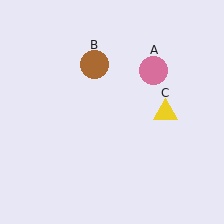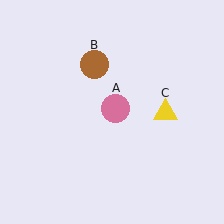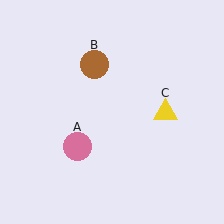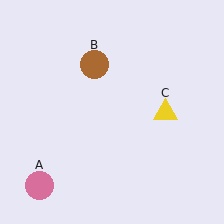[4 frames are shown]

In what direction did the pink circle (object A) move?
The pink circle (object A) moved down and to the left.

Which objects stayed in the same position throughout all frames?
Brown circle (object B) and yellow triangle (object C) remained stationary.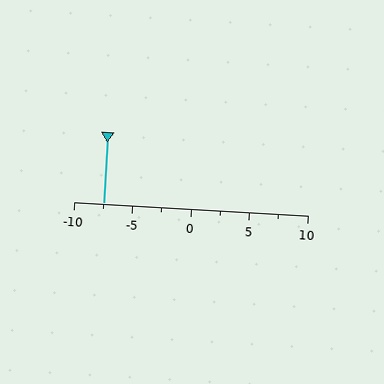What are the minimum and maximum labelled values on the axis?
The axis runs from -10 to 10.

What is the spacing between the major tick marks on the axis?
The major ticks are spaced 5 apart.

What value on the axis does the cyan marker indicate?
The marker indicates approximately -7.5.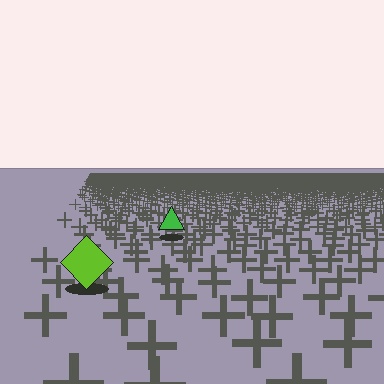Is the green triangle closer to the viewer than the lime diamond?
No. The lime diamond is closer — you can tell from the texture gradient: the ground texture is coarser near it.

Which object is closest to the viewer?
The lime diamond is closest. The texture marks near it are larger and more spread out.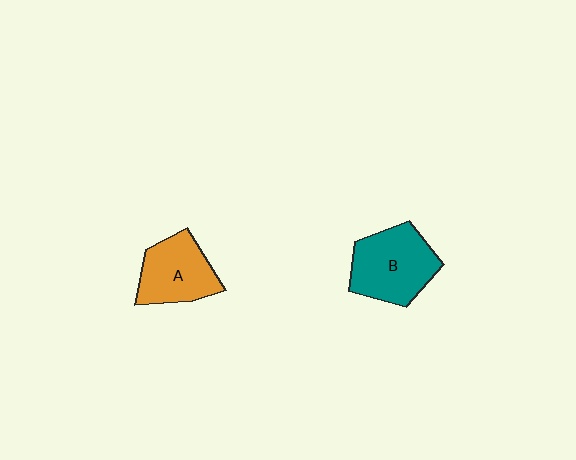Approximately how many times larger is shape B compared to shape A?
Approximately 1.2 times.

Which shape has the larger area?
Shape B (teal).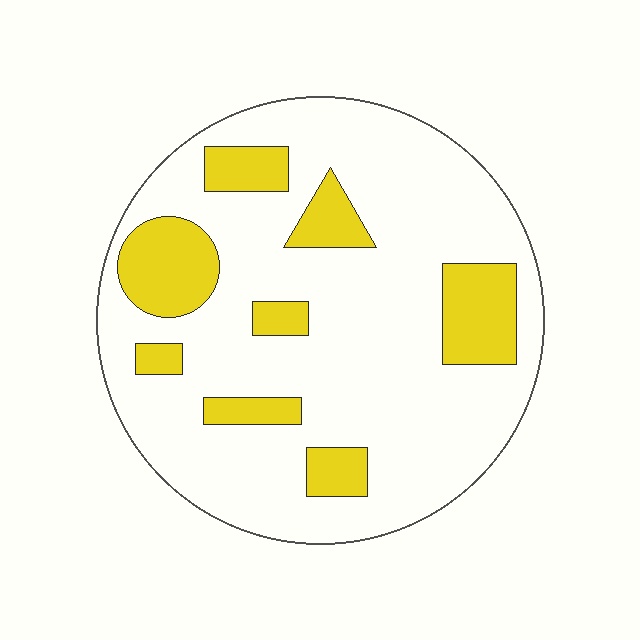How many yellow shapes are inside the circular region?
8.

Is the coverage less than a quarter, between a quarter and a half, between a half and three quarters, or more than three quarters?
Less than a quarter.